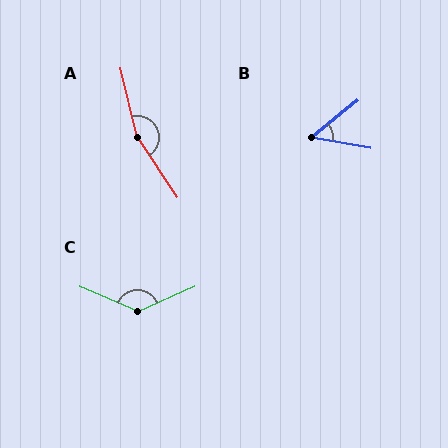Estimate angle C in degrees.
Approximately 133 degrees.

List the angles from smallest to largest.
B (49°), C (133°), A (160°).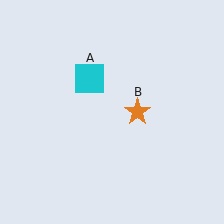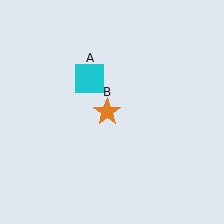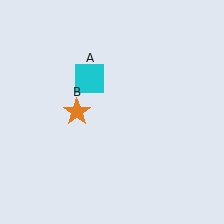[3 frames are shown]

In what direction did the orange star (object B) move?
The orange star (object B) moved left.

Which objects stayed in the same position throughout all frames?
Cyan square (object A) remained stationary.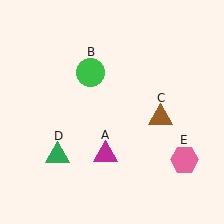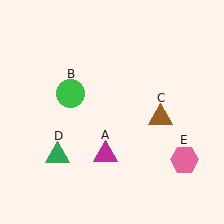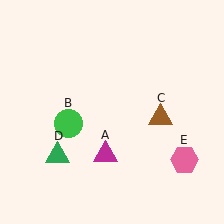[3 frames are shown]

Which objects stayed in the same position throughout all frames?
Magenta triangle (object A) and brown triangle (object C) and green triangle (object D) and pink hexagon (object E) remained stationary.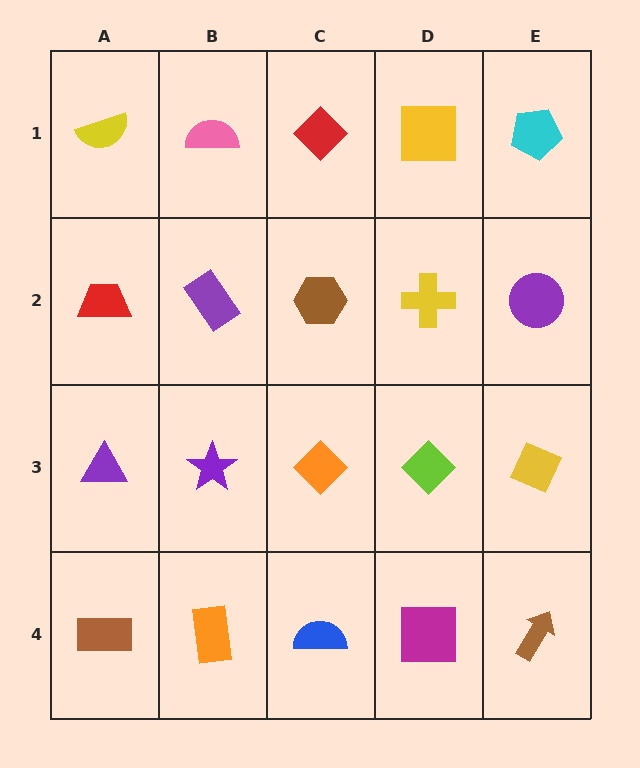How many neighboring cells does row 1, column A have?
2.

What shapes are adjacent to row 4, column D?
A lime diamond (row 3, column D), a blue semicircle (row 4, column C), a brown arrow (row 4, column E).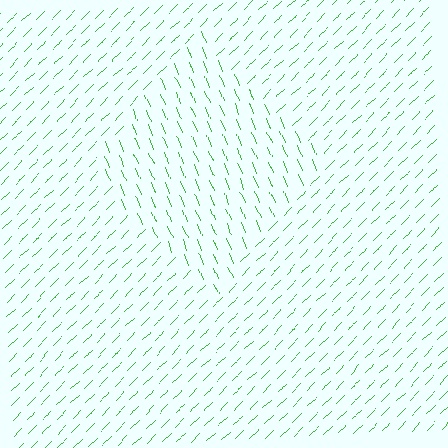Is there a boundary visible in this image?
Yes, there is a texture boundary formed by a change in line orientation.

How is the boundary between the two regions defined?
The boundary is defined purely by a change in line orientation (approximately 68 degrees difference). All lines are the same color and thickness.